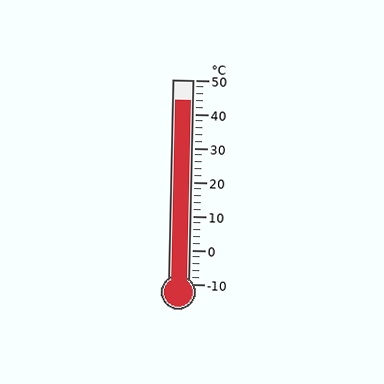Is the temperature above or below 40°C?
The temperature is above 40°C.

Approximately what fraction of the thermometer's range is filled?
The thermometer is filled to approximately 90% of its range.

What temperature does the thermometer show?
The thermometer shows approximately 44°C.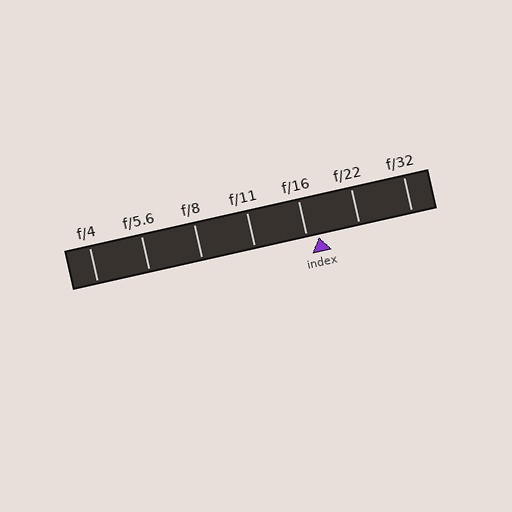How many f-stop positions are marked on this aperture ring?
There are 7 f-stop positions marked.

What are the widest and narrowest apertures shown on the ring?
The widest aperture shown is f/4 and the narrowest is f/32.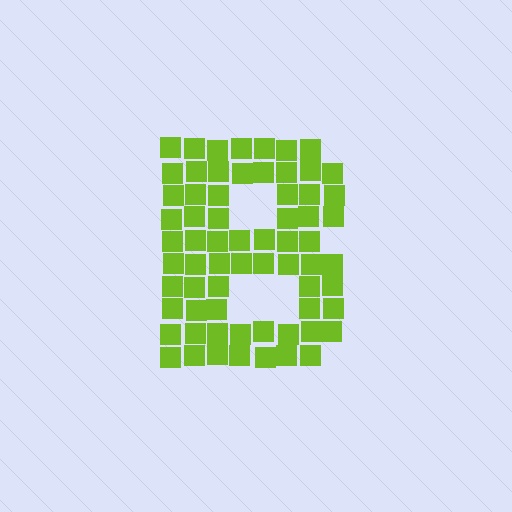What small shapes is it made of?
It is made of small squares.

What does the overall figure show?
The overall figure shows the letter B.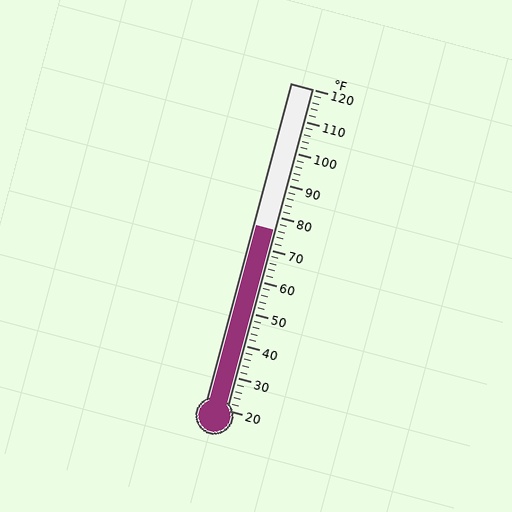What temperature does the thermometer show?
The thermometer shows approximately 76°F.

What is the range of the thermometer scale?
The thermometer scale ranges from 20°F to 120°F.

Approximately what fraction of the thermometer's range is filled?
The thermometer is filled to approximately 55% of its range.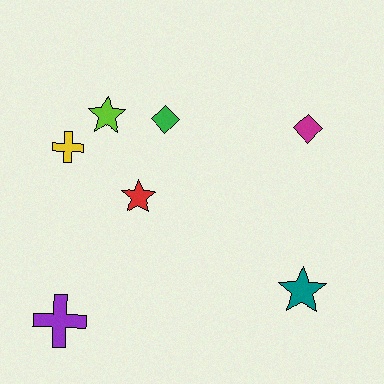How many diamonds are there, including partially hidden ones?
There are 2 diamonds.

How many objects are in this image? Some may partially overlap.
There are 7 objects.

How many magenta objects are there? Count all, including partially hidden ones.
There is 1 magenta object.